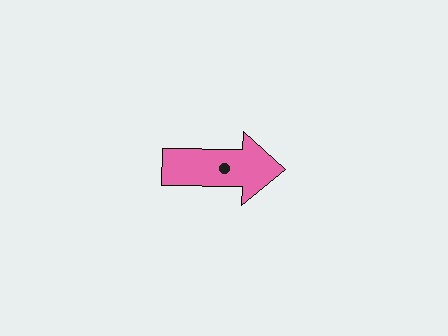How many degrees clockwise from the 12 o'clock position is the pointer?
Approximately 91 degrees.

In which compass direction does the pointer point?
East.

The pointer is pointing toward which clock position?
Roughly 3 o'clock.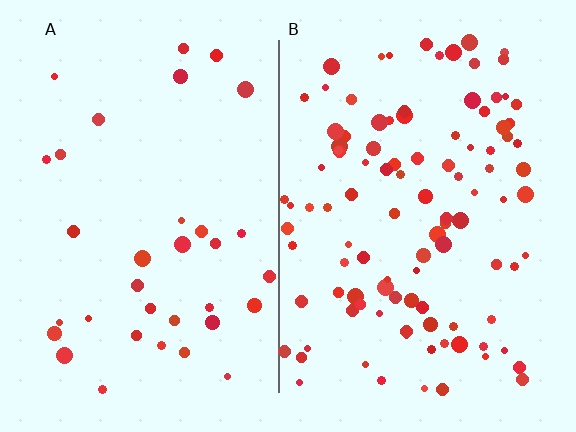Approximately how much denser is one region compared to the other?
Approximately 3.1× — region B over region A.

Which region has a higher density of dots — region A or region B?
B (the right).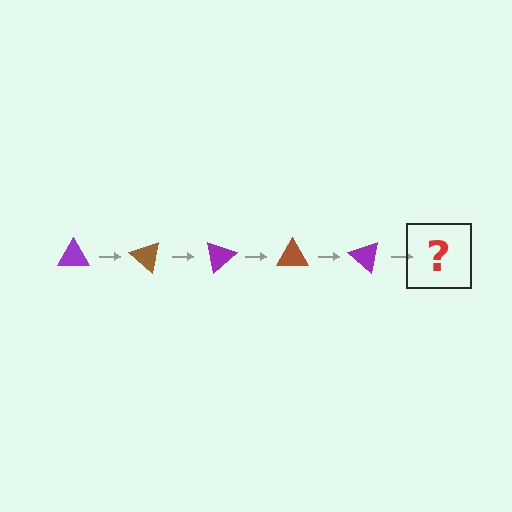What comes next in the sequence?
The next element should be a brown triangle, rotated 200 degrees from the start.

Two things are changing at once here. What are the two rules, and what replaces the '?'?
The two rules are that it rotates 40 degrees each step and the color cycles through purple and brown. The '?' should be a brown triangle, rotated 200 degrees from the start.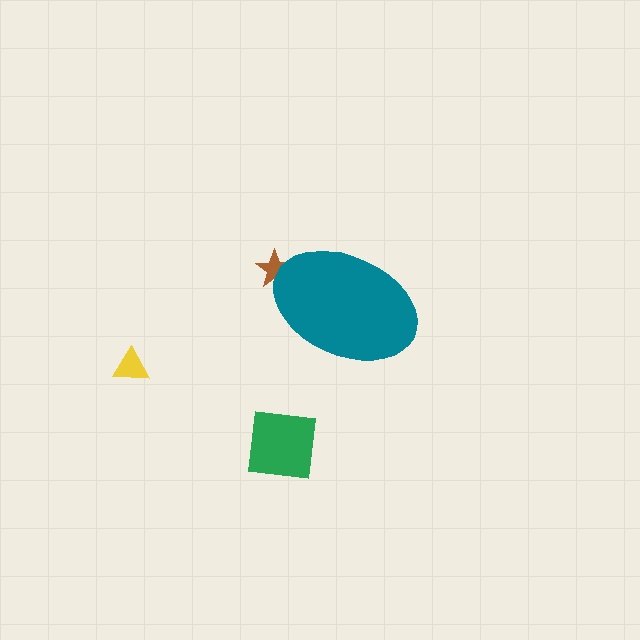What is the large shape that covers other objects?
A teal ellipse.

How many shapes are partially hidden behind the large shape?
1 shape is partially hidden.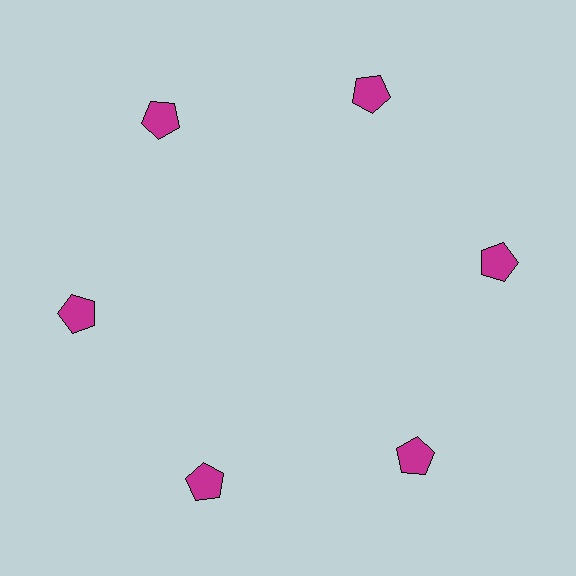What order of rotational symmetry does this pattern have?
This pattern has 6-fold rotational symmetry.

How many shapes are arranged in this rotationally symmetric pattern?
There are 6 shapes, arranged in 6 groups of 1.